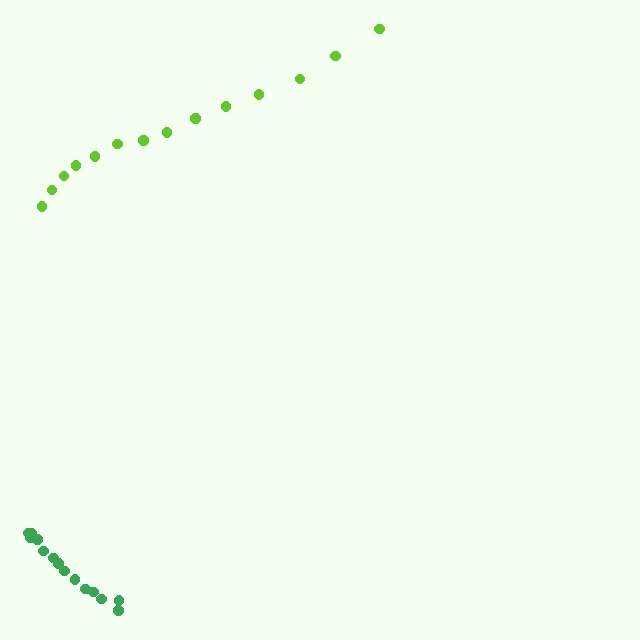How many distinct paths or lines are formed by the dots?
There are 2 distinct paths.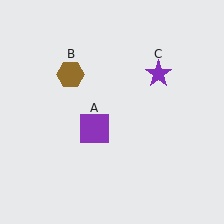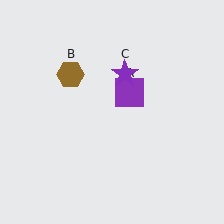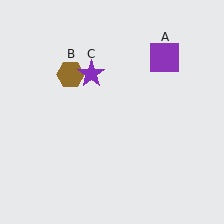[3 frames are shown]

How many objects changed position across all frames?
2 objects changed position: purple square (object A), purple star (object C).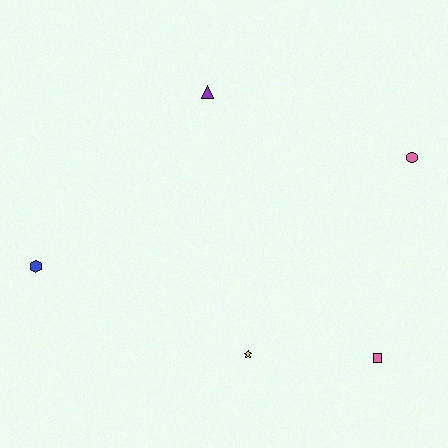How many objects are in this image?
There are 5 objects.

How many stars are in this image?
There is 1 star.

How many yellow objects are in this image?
There is 1 yellow object.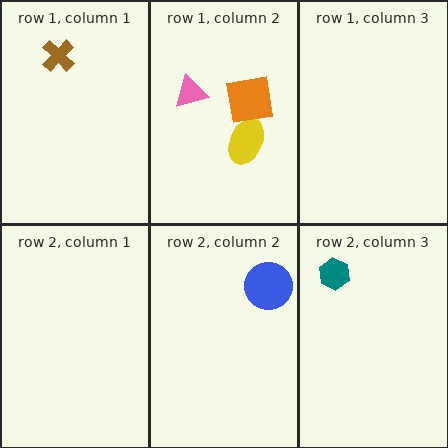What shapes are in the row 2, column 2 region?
The blue circle.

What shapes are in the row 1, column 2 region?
The yellow ellipse, the pink triangle, the orange square.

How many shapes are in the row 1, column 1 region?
1.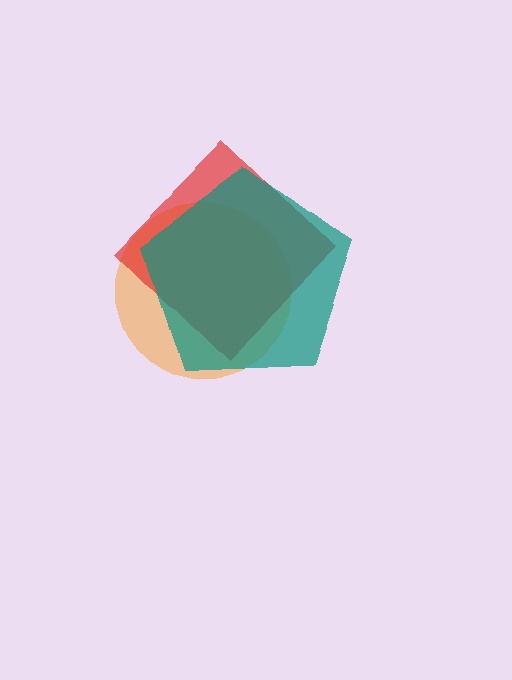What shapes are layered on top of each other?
The layered shapes are: an orange circle, a red diamond, a teal pentagon.